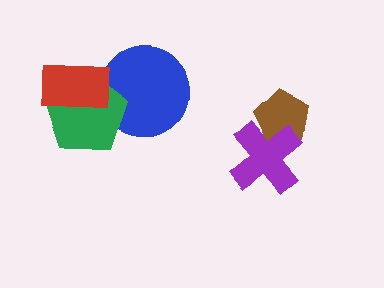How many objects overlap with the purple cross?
1 object overlaps with the purple cross.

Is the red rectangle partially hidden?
No, no other shape covers it.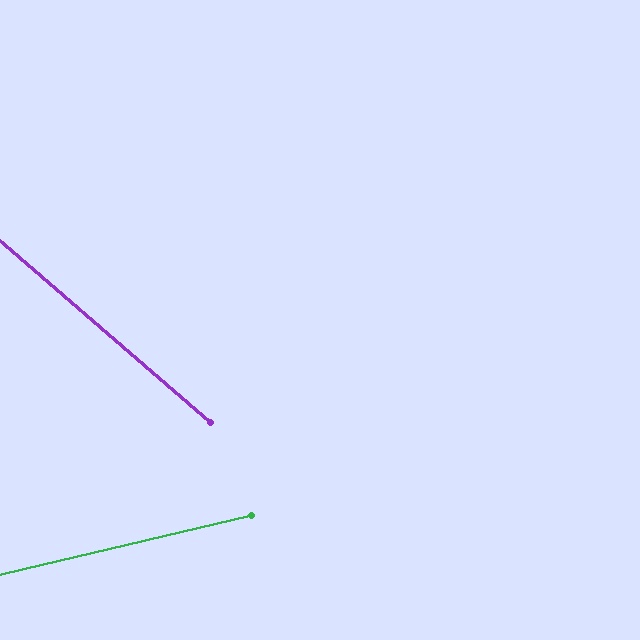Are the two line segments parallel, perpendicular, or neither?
Neither parallel nor perpendicular — they differ by about 54°.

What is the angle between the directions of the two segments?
Approximately 54 degrees.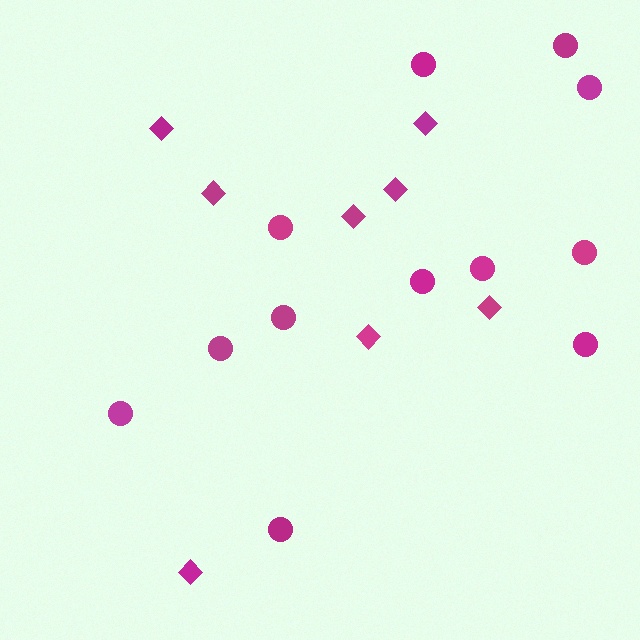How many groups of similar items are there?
There are 2 groups: one group of diamonds (8) and one group of circles (12).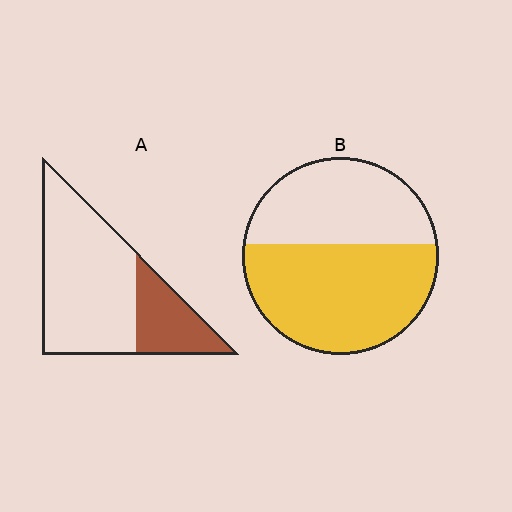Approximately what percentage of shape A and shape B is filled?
A is approximately 25% and B is approximately 60%.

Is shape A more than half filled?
No.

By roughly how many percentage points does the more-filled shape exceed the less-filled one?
By roughly 30 percentage points (B over A).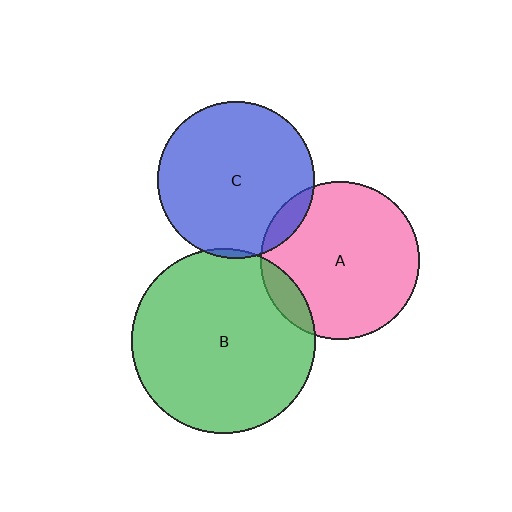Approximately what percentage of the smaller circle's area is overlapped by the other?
Approximately 5%.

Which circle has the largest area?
Circle B (green).